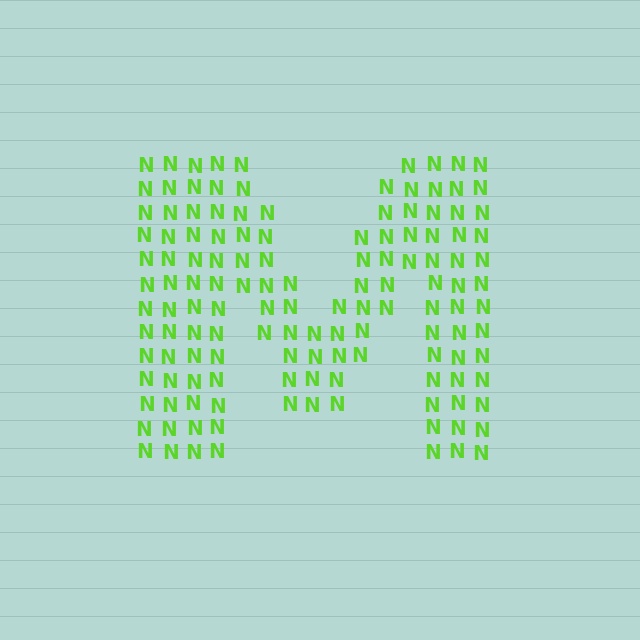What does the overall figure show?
The overall figure shows the letter M.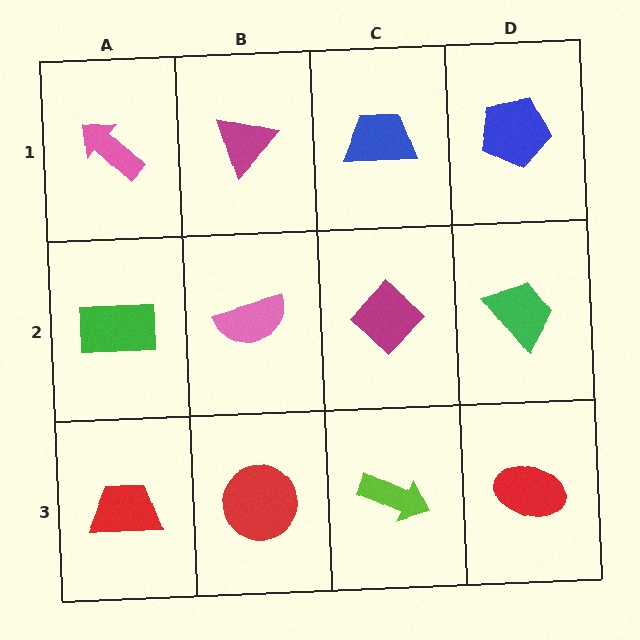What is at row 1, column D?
A blue pentagon.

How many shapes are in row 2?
4 shapes.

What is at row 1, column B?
A magenta triangle.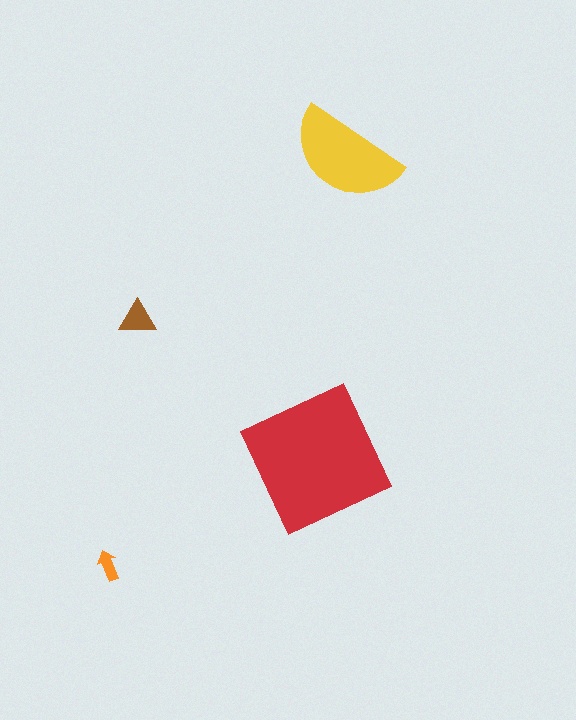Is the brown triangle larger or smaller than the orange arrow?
Larger.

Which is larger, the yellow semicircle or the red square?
The red square.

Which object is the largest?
The red square.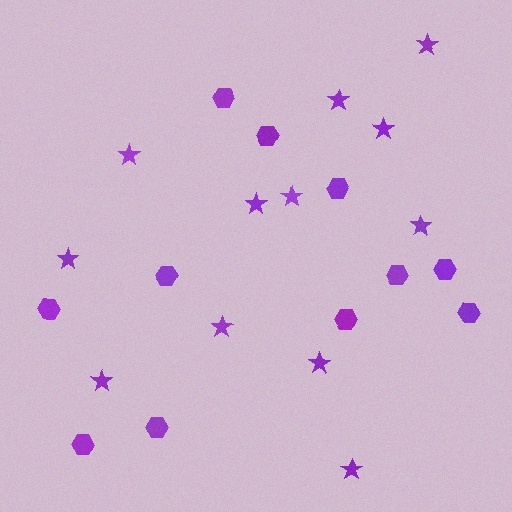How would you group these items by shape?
There are 2 groups: one group of hexagons (11) and one group of stars (12).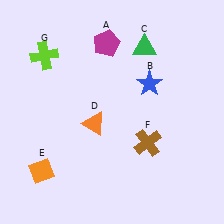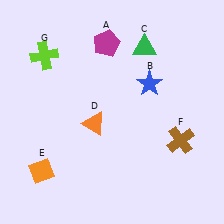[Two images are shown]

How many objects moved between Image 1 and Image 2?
1 object moved between the two images.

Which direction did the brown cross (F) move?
The brown cross (F) moved right.